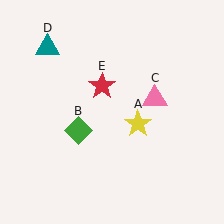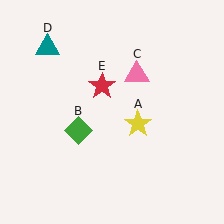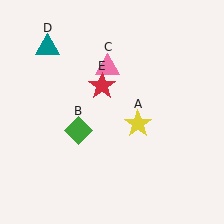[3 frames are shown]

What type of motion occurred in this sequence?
The pink triangle (object C) rotated counterclockwise around the center of the scene.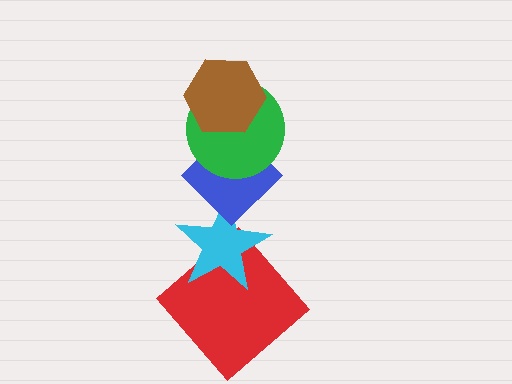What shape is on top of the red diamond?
The cyan star is on top of the red diamond.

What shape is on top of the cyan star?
The blue diamond is on top of the cyan star.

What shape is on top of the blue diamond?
The green circle is on top of the blue diamond.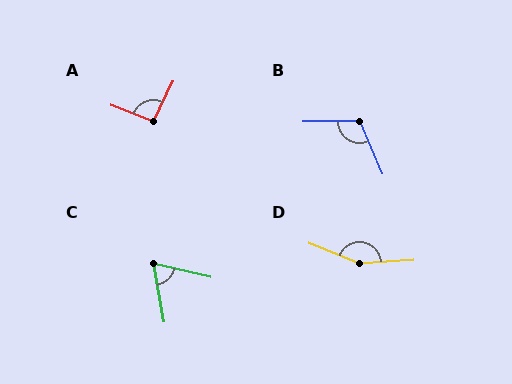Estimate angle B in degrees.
Approximately 113 degrees.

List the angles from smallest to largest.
C (67°), A (94°), B (113°), D (155°).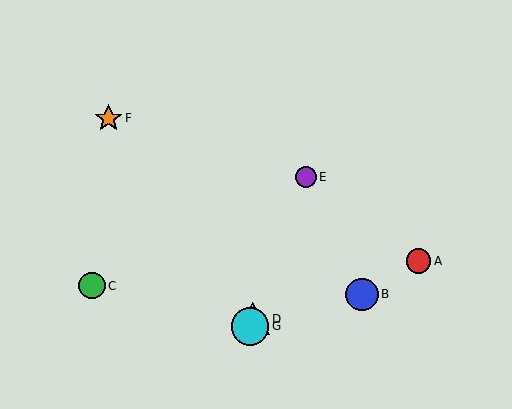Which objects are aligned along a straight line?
Objects D, E, G are aligned along a straight line.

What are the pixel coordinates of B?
Object B is at (362, 294).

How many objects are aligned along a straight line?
3 objects (D, E, G) are aligned along a straight line.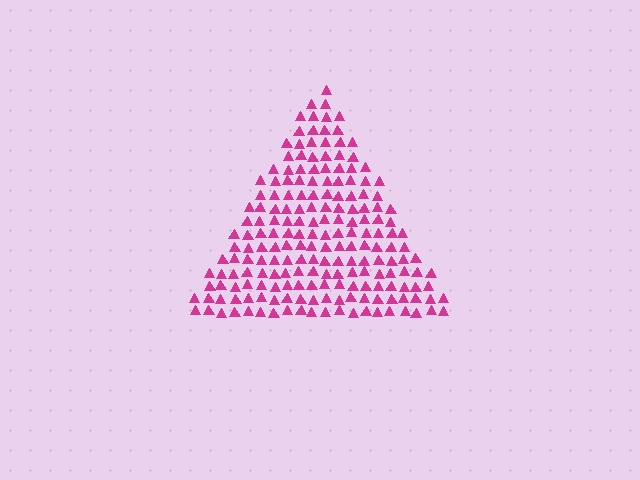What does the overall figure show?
The overall figure shows a triangle.